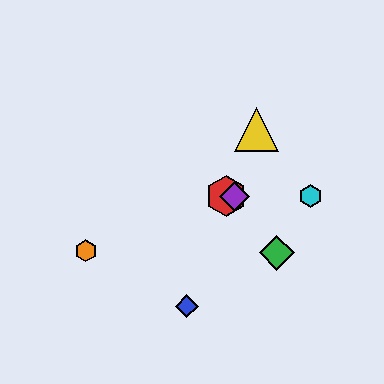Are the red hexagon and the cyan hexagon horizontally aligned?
Yes, both are at y≈196.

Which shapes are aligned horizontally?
The red hexagon, the purple diamond, the cyan hexagon are aligned horizontally.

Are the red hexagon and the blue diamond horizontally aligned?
No, the red hexagon is at y≈196 and the blue diamond is at y≈306.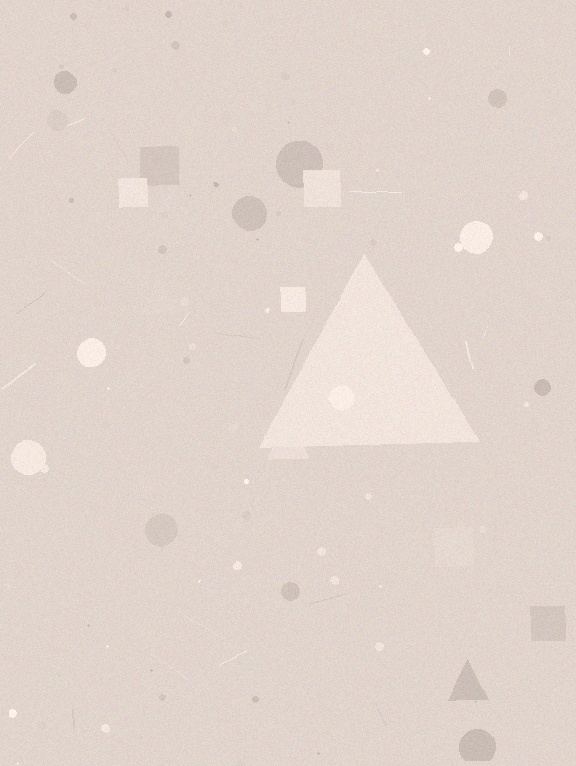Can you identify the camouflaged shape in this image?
The camouflaged shape is a triangle.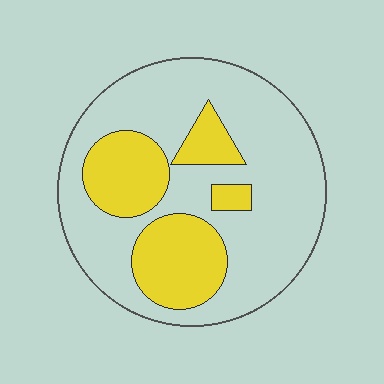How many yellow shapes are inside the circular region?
4.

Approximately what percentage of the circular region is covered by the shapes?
Approximately 30%.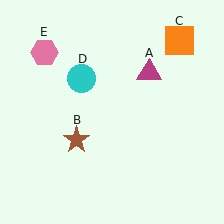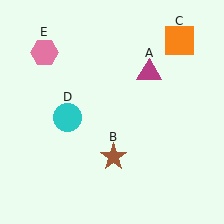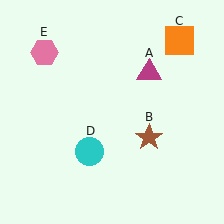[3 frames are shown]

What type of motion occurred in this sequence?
The brown star (object B), cyan circle (object D) rotated counterclockwise around the center of the scene.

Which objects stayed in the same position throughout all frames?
Magenta triangle (object A) and orange square (object C) and pink hexagon (object E) remained stationary.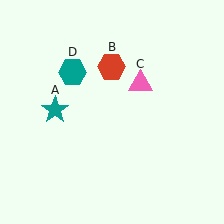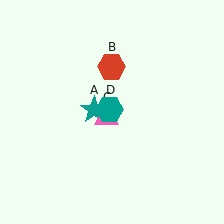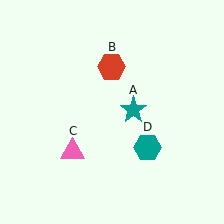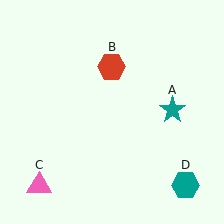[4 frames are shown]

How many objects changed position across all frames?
3 objects changed position: teal star (object A), pink triangle (object C), teal hexagon (object D).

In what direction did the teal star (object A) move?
The teal star (object A) moved right.